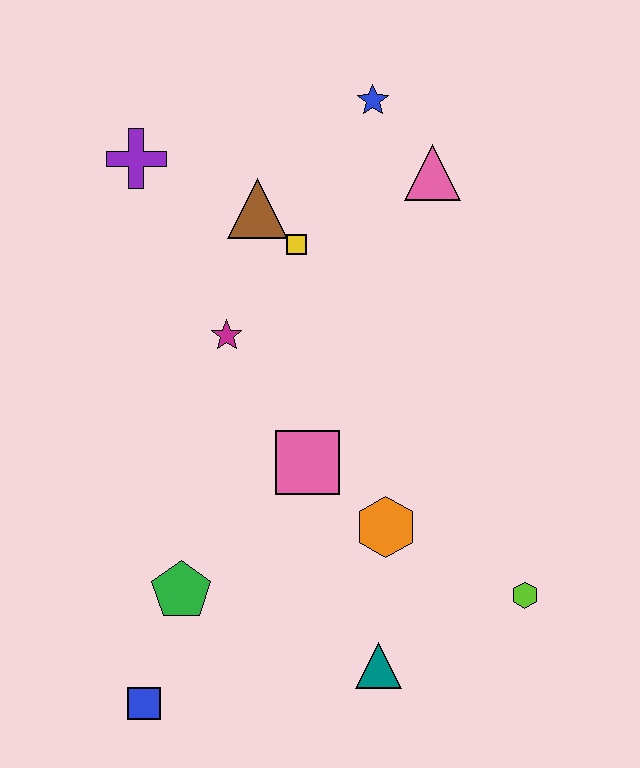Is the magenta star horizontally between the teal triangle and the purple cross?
Yes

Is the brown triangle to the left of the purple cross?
No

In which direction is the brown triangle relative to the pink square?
The brown triangle is above the pink square.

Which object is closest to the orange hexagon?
The pink square is closest to the orange hexagon.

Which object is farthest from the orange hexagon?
The purple cross is farthest from the orange hexagon.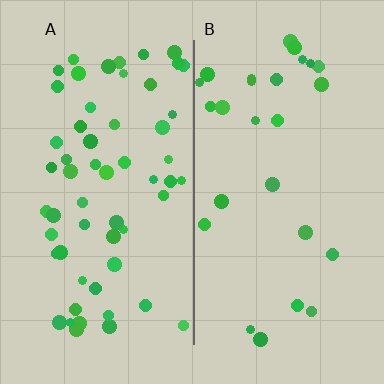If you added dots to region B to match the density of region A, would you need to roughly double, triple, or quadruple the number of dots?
Approximately double.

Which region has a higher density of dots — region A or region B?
A (the left).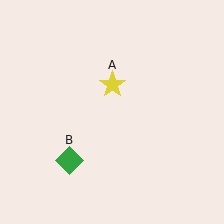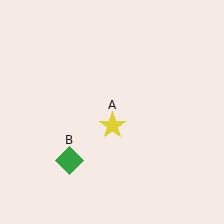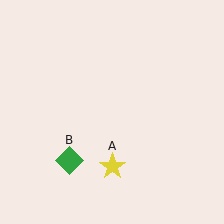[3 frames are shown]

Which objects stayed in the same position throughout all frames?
Green diamond (object B) remained stationary.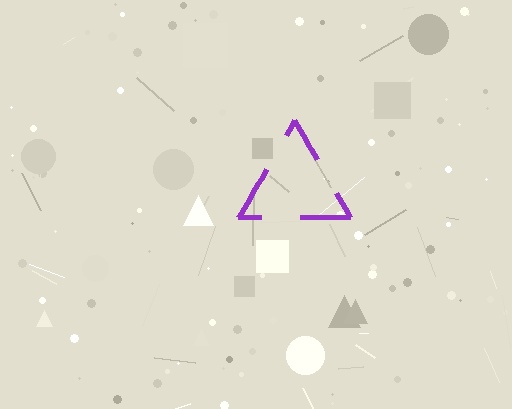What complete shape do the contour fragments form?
The contour fragments form a triangle.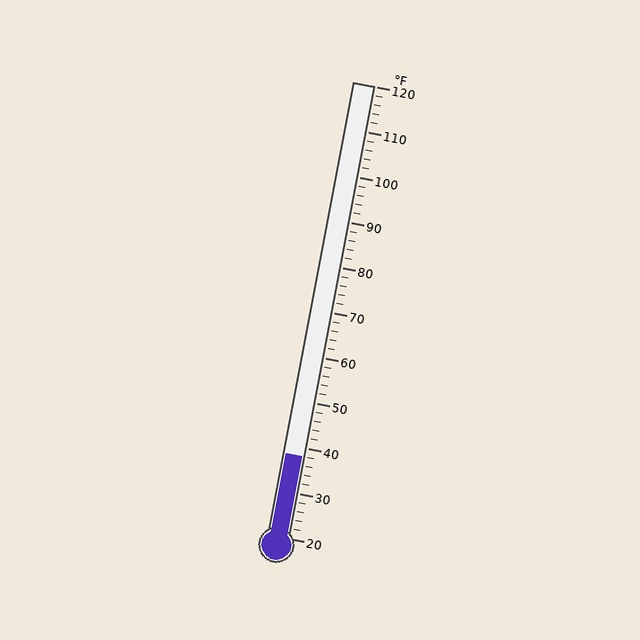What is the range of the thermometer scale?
The thermometer scale ranges from 20°F to 120°F.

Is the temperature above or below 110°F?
The temperature is below 110°F.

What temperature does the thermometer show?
The thermometer shows approximately 38°F.